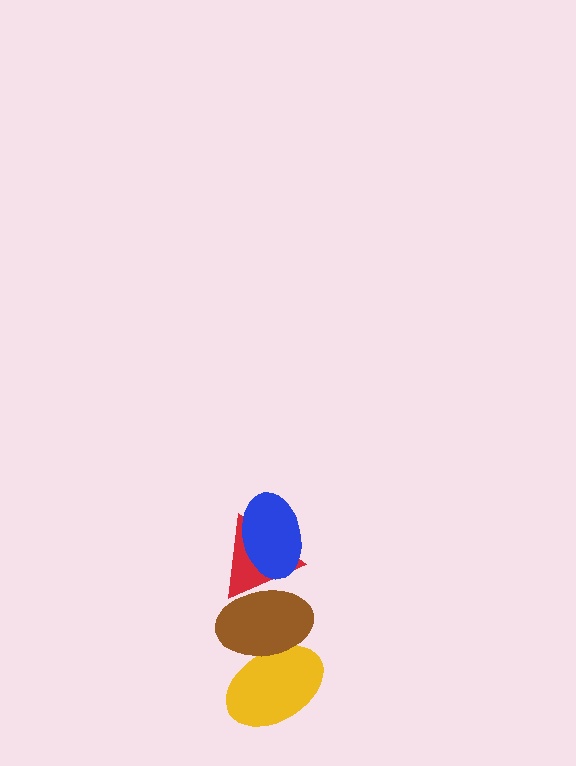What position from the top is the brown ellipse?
The brown ellipse is 3rd from the top.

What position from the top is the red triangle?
The red triangle is 2nd from the top.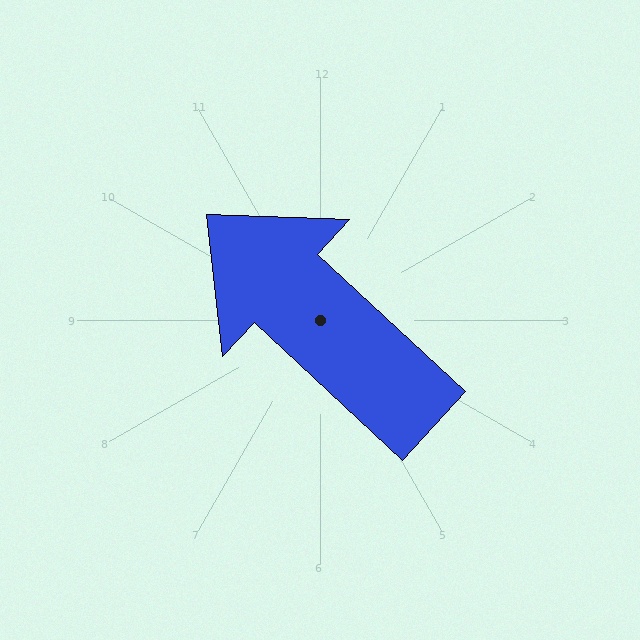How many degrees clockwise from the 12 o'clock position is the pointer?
Approximately 313 degrees.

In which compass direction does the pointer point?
Northwest.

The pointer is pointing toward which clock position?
Roughly 10 o'clock.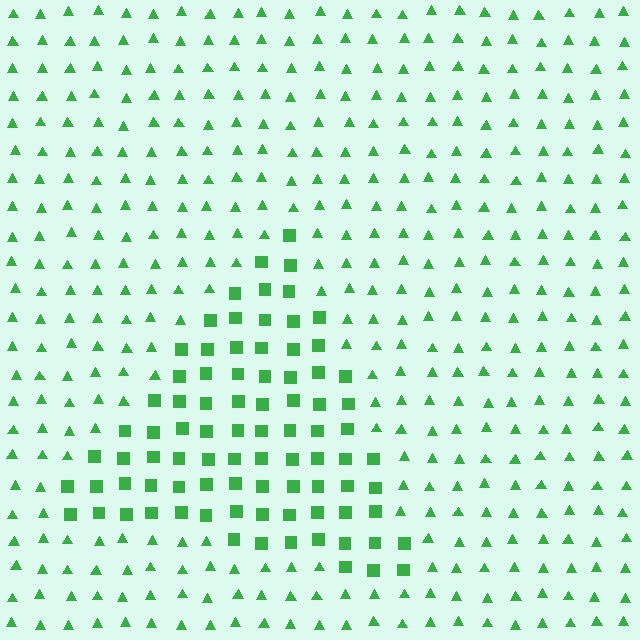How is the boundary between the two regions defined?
The boundary is defined by a change in element shape: squares inside vs. triangles outside. All elements share the same color and spacing.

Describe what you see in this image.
The image is filled with small green elements arranged in a uniform grid. A triangle-shaped region contains squares, while the surrounding area contains triangles. The boundary is defined purely by the change in element shape.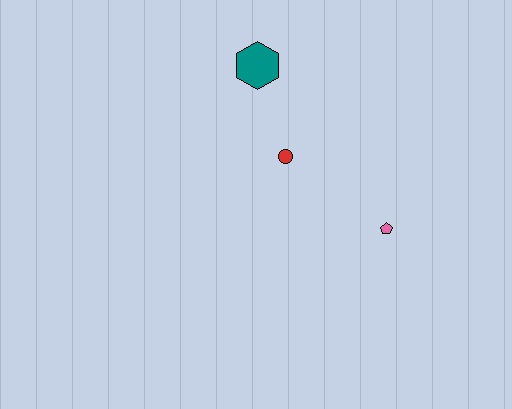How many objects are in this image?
There are 3 objects.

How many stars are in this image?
There are no stars.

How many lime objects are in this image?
There are no lime objects.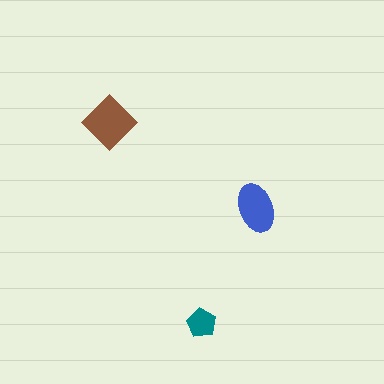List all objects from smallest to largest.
The teal pentagon, the blue ellipse, the brown diamond.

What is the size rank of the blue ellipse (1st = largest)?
2nd.